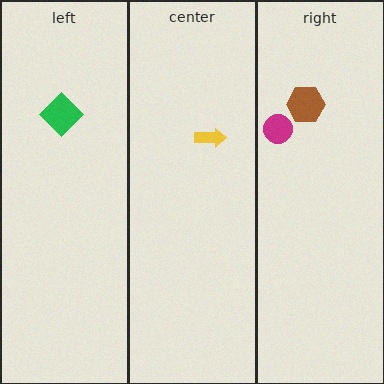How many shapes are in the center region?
1.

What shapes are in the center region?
The yellow arrow.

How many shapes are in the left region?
1.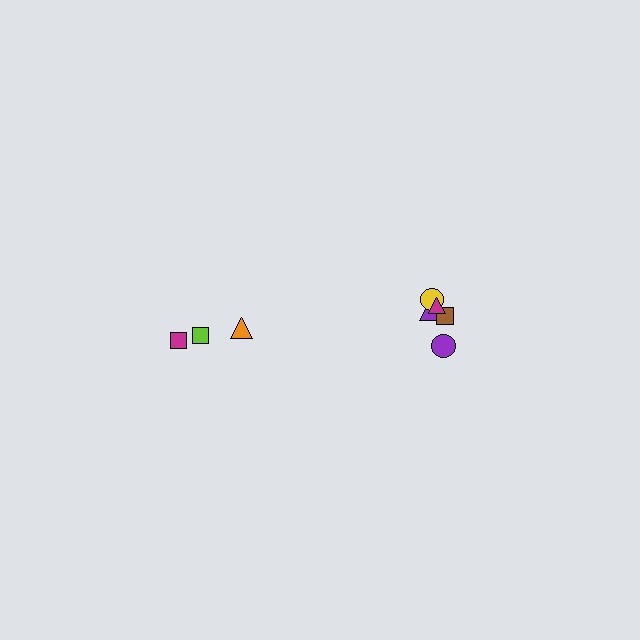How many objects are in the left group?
There are 3 objects.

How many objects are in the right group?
There are 5 objects.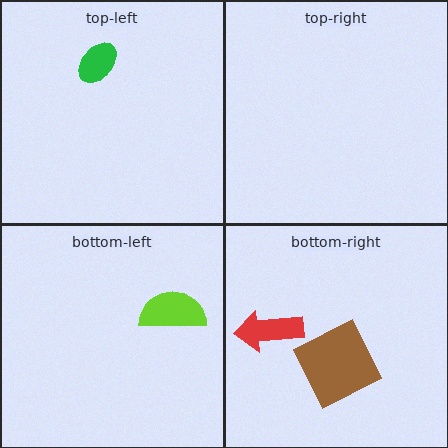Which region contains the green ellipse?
The top-left region.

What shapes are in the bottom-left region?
The lime semicircle.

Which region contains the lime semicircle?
The bottom-left region.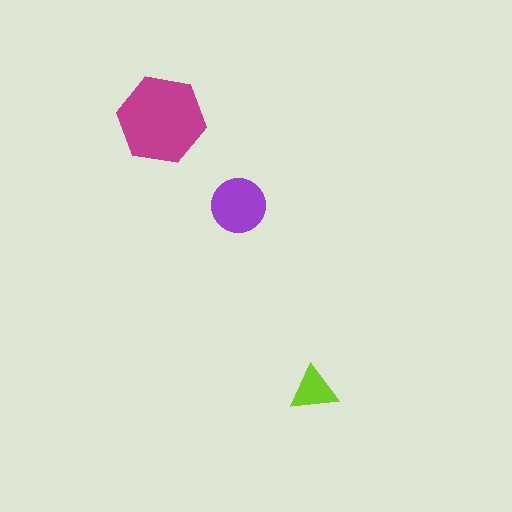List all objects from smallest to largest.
The lime triangle, the purple circle, the magenta hexagon.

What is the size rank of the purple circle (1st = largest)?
2nd.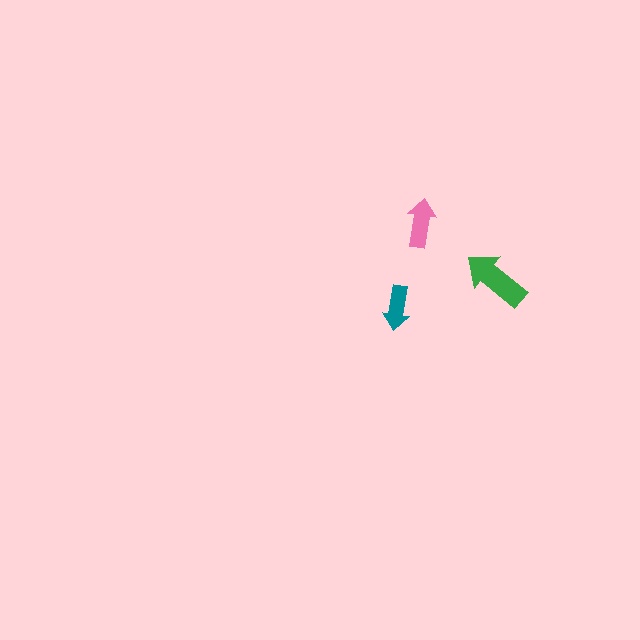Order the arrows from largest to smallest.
the green one, the pink one, the teal one.